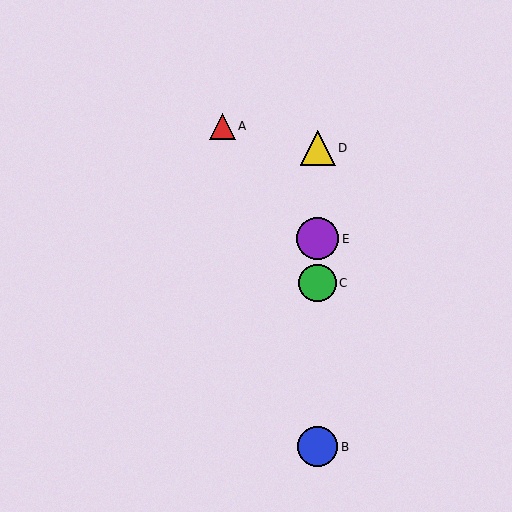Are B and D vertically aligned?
Yes, both are at x≈318.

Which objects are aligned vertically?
Objects B, C, D, E are aligned vertically.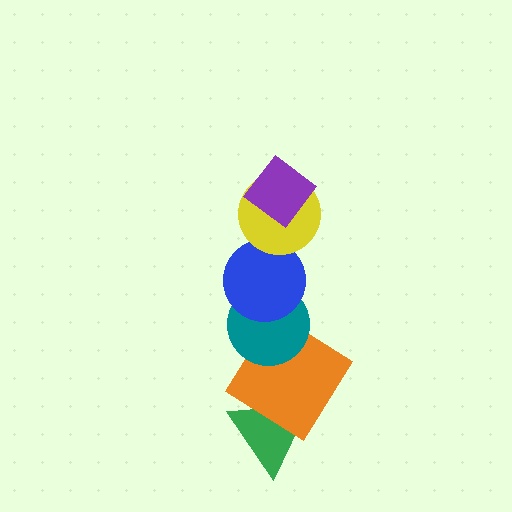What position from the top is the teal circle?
The teal circle is 4th from the top.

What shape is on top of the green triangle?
The orange diamond is on top of the green triangle.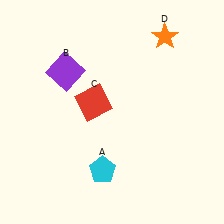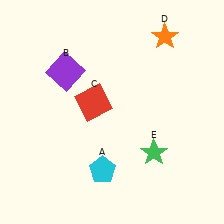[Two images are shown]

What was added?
A green star (E) was added in Image 2.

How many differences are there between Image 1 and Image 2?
There is 1 difference between the two images.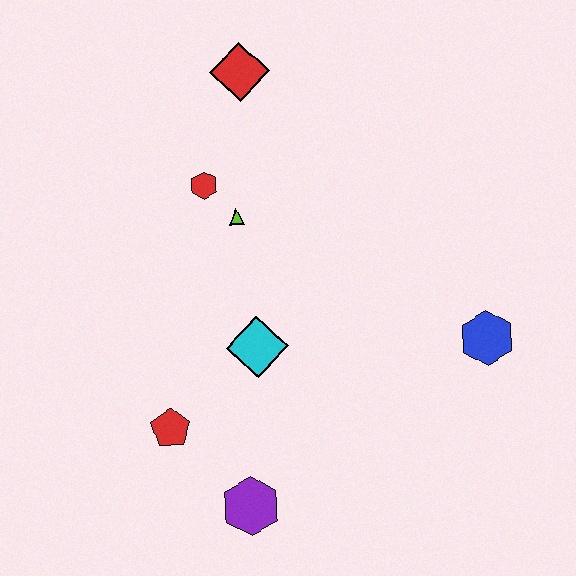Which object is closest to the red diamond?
The red hexagon is closest to the red diamond.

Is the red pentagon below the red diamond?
Yes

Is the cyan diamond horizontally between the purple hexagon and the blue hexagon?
Yes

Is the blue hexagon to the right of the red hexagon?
Yes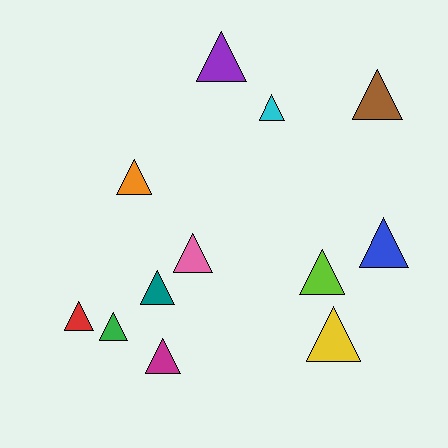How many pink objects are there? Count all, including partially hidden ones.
There is 1 pink object.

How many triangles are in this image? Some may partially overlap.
There are 12 triangles.